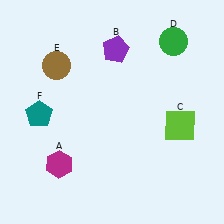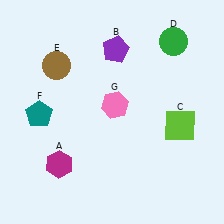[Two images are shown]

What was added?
A pink hexagon (G) was added in Image 2.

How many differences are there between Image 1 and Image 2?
There is 1 difference between the two images.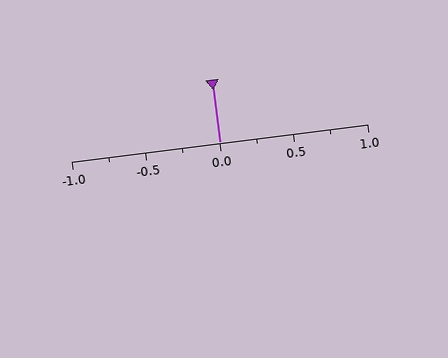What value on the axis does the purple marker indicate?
The marker indicates approximately 0.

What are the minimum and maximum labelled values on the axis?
The axis runs from -1.0 to 1.0.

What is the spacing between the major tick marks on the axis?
The major ticks are spaced 0.5 apart.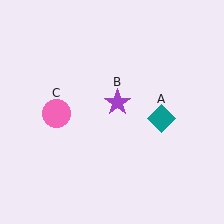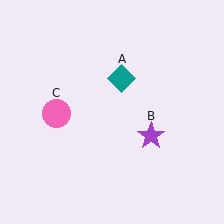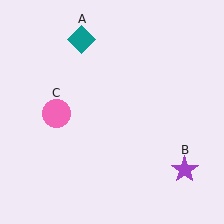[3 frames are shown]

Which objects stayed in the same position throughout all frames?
Pink circle (object C) remained stationary.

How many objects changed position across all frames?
2 objects changed position: teal diamond (object A), purple star (object B).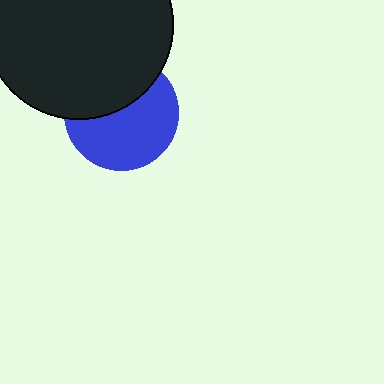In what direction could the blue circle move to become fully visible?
The blue circle could move down. That would shift it out from behind the black circle entirely.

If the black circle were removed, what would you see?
You would see the complete blue circle.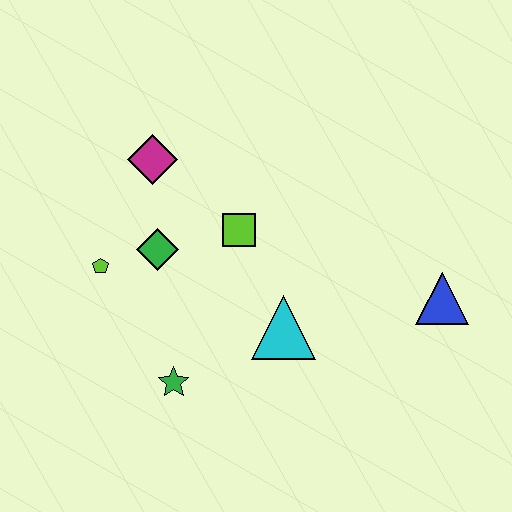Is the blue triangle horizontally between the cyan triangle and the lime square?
No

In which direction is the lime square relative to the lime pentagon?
The lime square is to the right of the lime pentagon.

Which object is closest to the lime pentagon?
The green diamond is closest to the lime pentagon.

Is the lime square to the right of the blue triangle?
No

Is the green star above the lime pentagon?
No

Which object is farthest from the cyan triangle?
The magenta diamond is farthest from the cyan triangle.